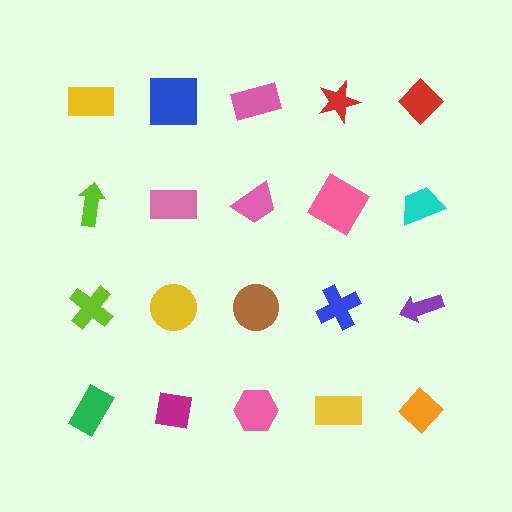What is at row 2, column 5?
A cyan trapezoid.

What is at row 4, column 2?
A magenta square.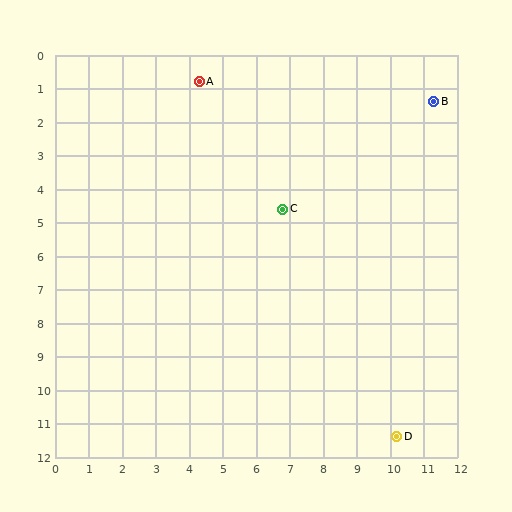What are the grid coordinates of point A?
Point A is at approximately (4.3, 0.8).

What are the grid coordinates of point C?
Point C is at approximately (6.8, 4.6).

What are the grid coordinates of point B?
Point B is at approximately (11.3, 1.4).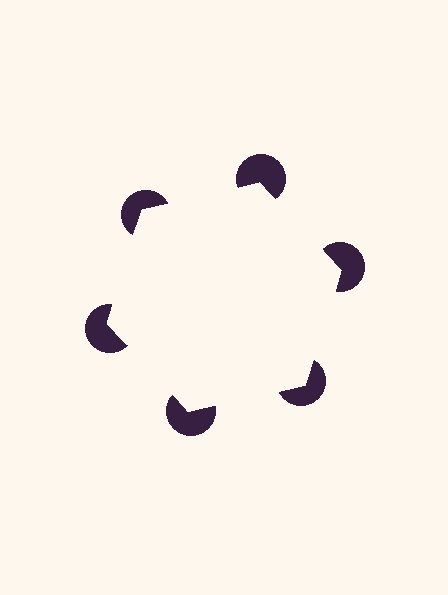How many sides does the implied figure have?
6 sides.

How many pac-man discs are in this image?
There are 6 — one at each vertex of the illusory hexagon.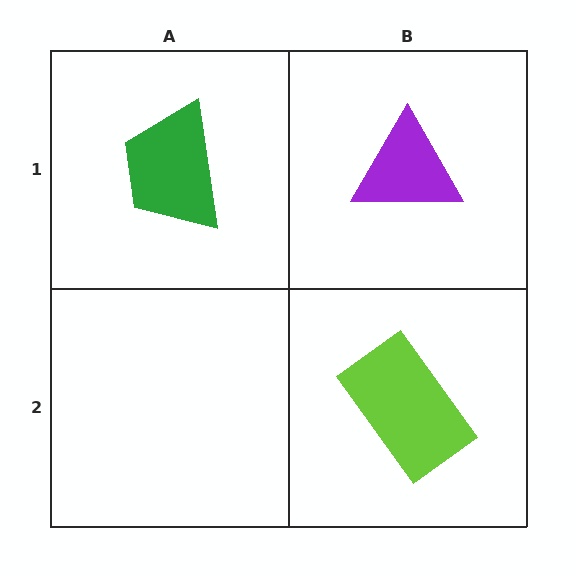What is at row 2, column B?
A lime rectangle.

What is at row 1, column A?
A green trapezoid.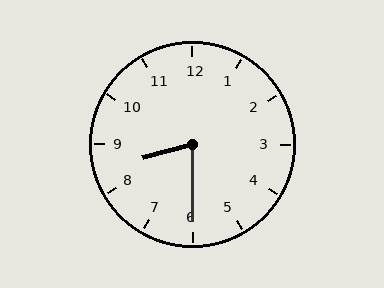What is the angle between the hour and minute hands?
Approximately 75 degrees.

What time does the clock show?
8:30.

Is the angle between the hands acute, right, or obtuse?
It is acute.